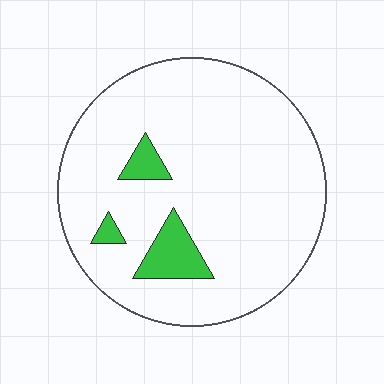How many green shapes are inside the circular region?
3.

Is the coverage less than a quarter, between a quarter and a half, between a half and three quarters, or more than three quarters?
Less than a quarter.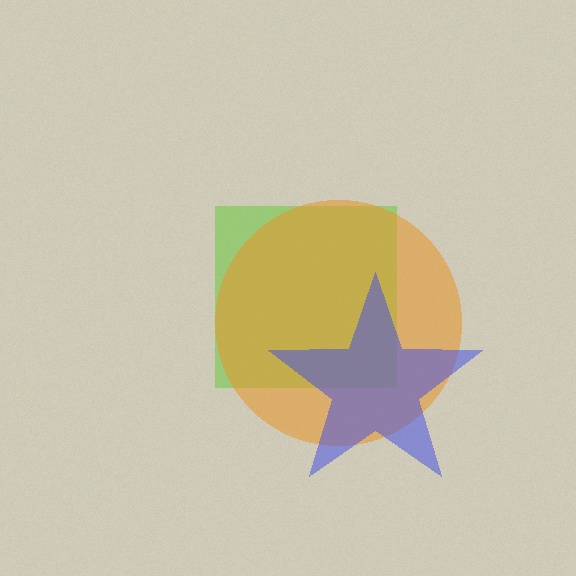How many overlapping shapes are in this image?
There are 3 overlapping shapes in the image.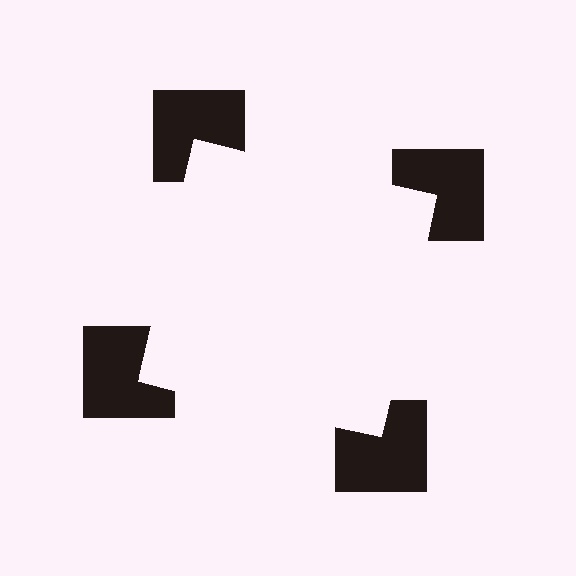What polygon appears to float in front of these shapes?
An illusory square — its edges are inferred from the aligned wedge cuts in the notched squares, not physically drawn.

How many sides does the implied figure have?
4 sides.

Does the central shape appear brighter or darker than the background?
It typically appears slightly brighter than the background, even though no actual brightness change is drawn.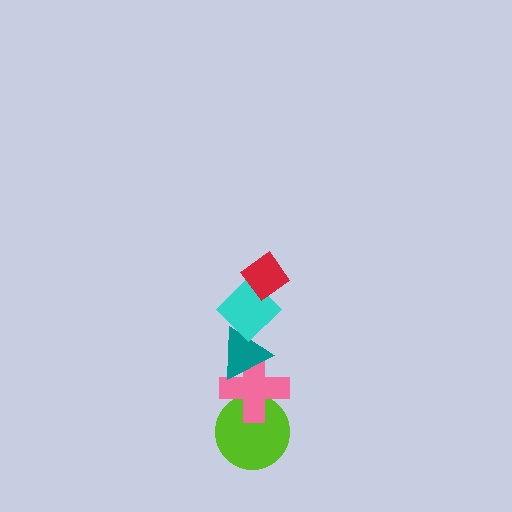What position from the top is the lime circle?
The lime circle is 5th from the top.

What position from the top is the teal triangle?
The teal triangle is 3rd from the top.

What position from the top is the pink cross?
The pink cross is 4th from the top.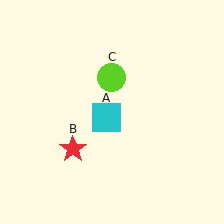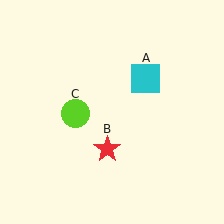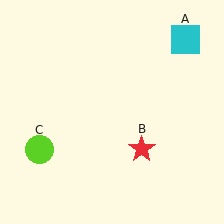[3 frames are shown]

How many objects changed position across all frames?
3 objects changed position: cyan square (object A), red star (object B), lime circle (object C).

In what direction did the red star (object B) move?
The red star (object B) moved right.